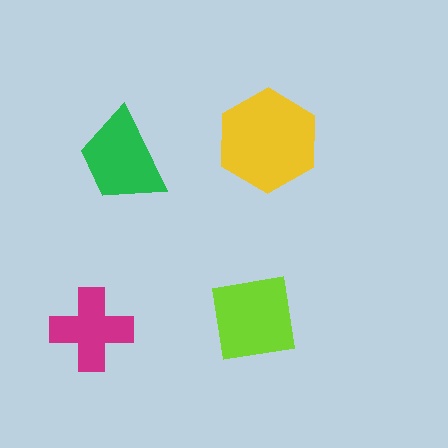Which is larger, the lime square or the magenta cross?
The lime square.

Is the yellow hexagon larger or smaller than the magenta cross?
Larger.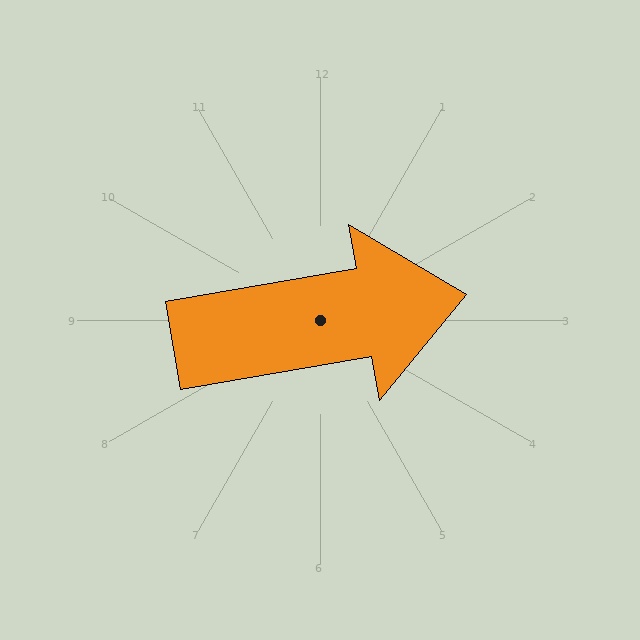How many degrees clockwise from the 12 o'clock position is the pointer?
Approximately 80 degrees.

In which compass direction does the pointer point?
East.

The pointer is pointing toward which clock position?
Roughly 3 o'clock.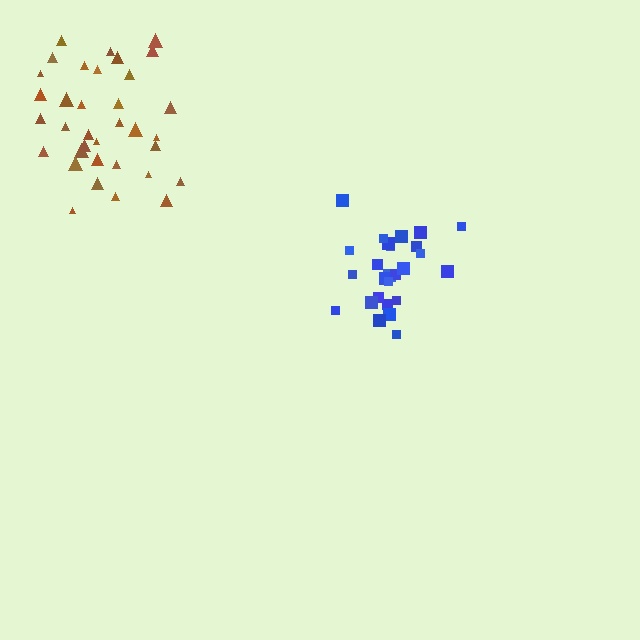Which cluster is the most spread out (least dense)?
Brown.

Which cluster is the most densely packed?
Blue.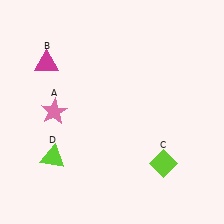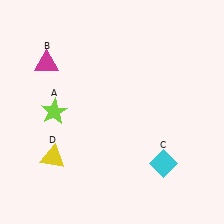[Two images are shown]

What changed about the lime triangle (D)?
In Image 1, D is lime. In Image 2, it changed to yellow.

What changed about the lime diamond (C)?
In Image 1, C is lime. In Image 2, it changed to cyan.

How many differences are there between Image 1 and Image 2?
There are 3 differences between the two images.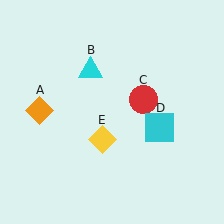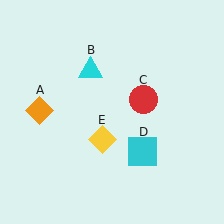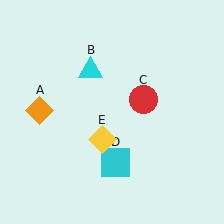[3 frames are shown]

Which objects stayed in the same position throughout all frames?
Orange diamond (object A) and cyan triangle (object B) and red circle (object C) and yellow diamond (object E) remained stationary.